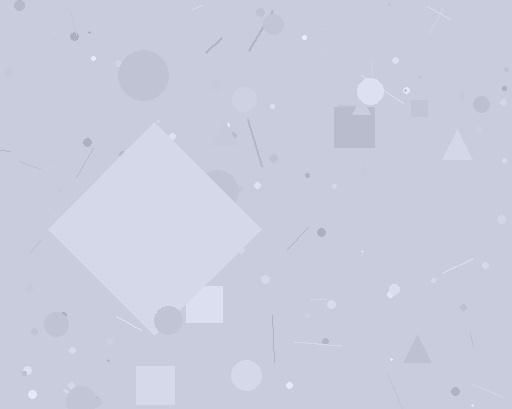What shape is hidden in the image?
A diamond is hidden in the image.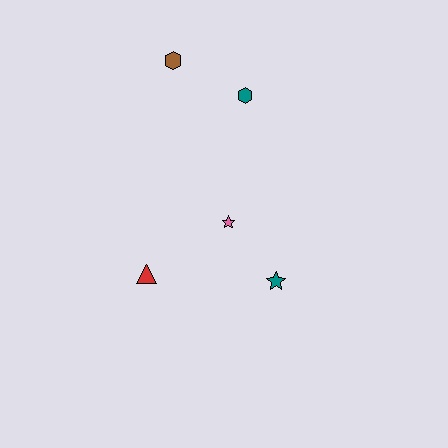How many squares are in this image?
There are no squares.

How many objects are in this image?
There are 5 objects.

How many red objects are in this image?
There is 1 red object.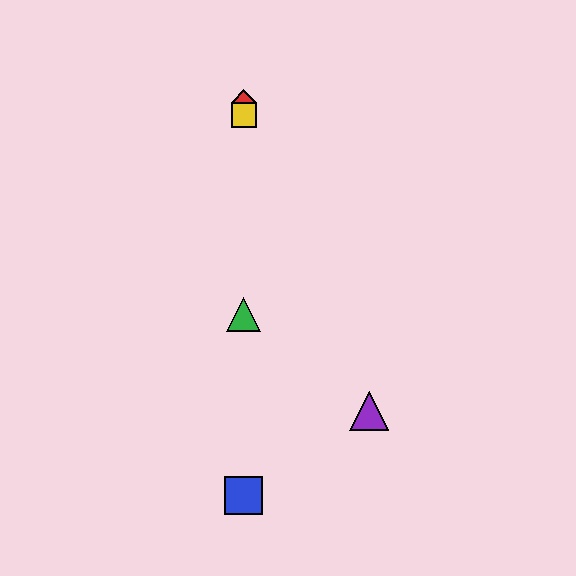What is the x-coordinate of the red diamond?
The red diamond is at x≈244.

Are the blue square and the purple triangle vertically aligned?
No, the blue square is at x≈244 and the purple triangle is at x≈369.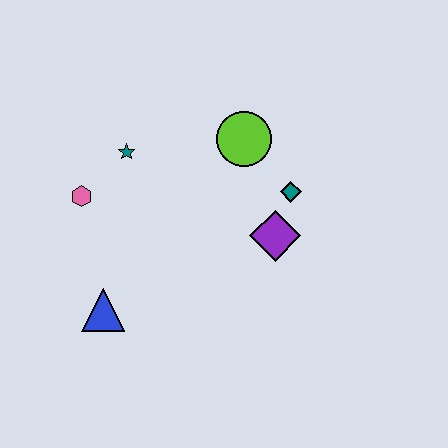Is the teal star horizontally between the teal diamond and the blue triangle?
Yes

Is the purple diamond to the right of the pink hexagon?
Yes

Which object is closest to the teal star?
The pink hexagon is closest to the teal star.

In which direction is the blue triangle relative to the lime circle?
The blue triangle is below the lime circle.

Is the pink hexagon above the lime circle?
No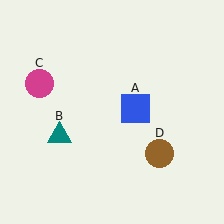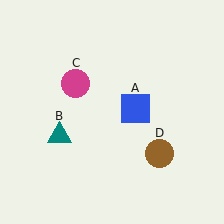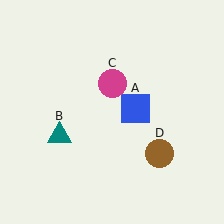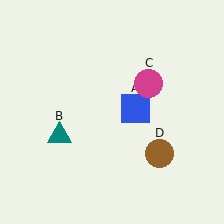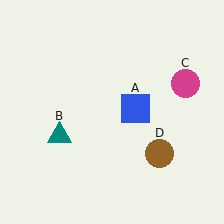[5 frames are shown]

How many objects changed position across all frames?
1 object changed position: magenta circle (object C).